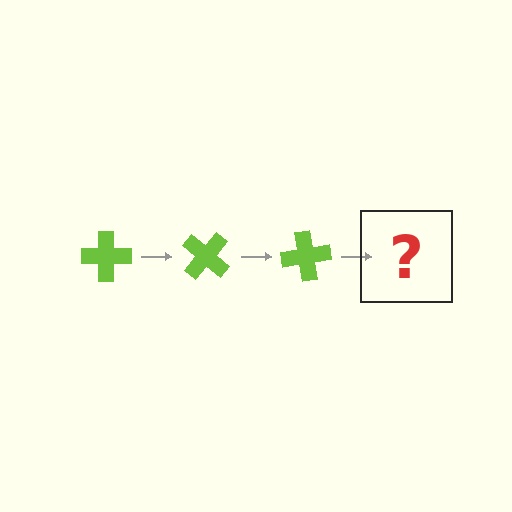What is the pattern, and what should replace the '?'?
The pattern is that the cross rotates 40 degrees each step. The '?' should be a lime cross rotated 120 degrees.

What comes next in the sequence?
The next element should be a lime cross rotated 120 degrees.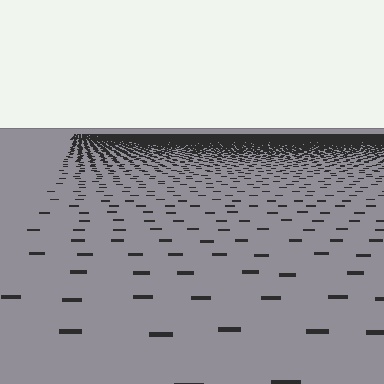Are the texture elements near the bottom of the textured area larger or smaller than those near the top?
Larger. Near the bottom, elements are closer to the viewer and appear at a bigger on-screen size.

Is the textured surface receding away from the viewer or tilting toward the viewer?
The surface is receding away from the viewer. Texture elements get smaller and denser toward the top.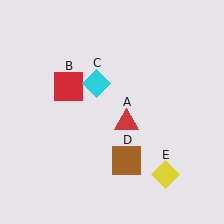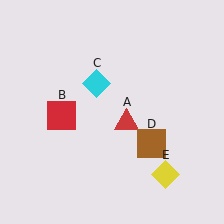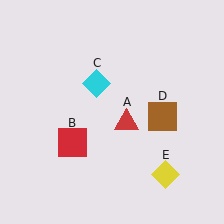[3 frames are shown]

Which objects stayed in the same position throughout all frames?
Red triangle (object A) and cyan diamond (object C) and yellow diamond (object E) remained stationary.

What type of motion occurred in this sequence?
The red square (object B), brown square (object D) rotated counterclockwise around the center of the scene.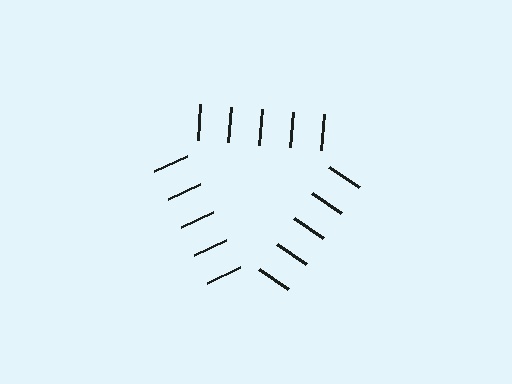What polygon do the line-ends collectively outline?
An illusory triangle — the line segments terminate on its edges but no continuous stroke is drawn.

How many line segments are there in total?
15 — 5 along each of the 3 edges.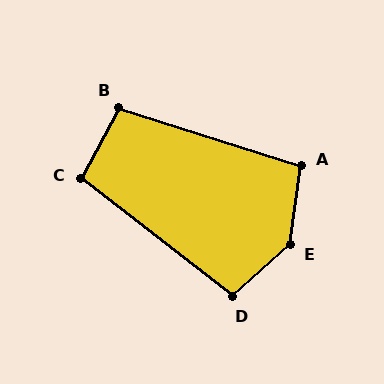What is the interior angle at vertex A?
Approximately 100 degrees (obtuse).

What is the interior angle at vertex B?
Approximately 100 degrees (obtuse).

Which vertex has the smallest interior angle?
C, at approximately 100 degrees.